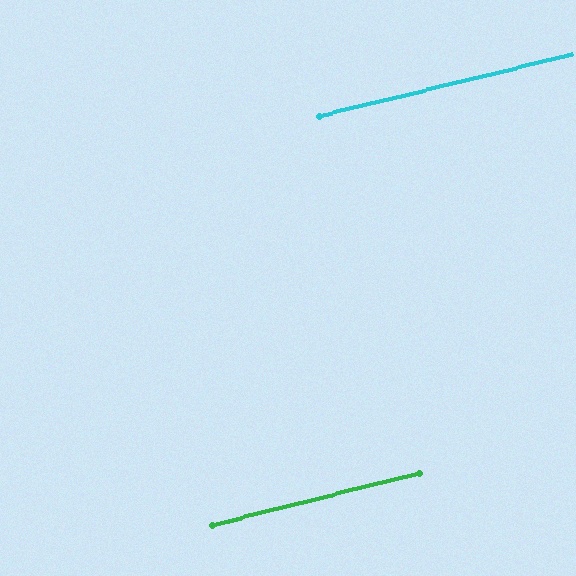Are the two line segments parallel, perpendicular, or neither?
Parallel — their directions differ by only 0.4°.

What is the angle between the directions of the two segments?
Approximately 0 degrees.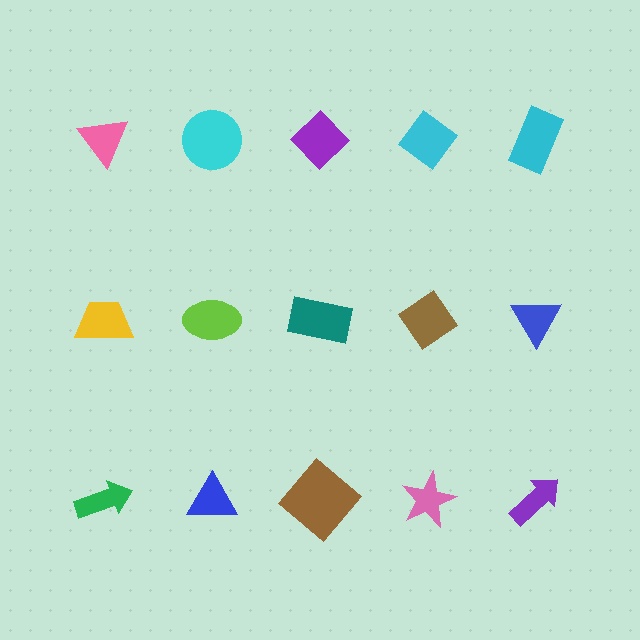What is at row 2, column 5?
A blue triangle.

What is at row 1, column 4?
A cyan diamond.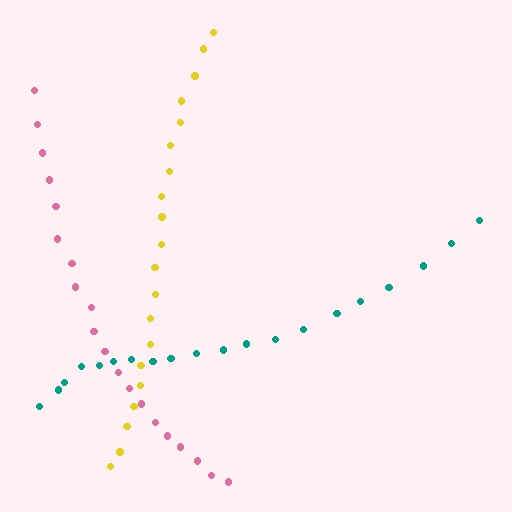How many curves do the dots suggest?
There are 3 distinct paths.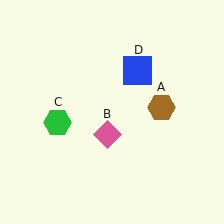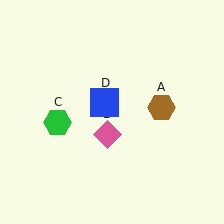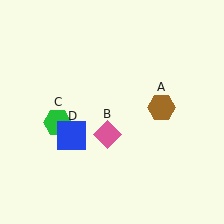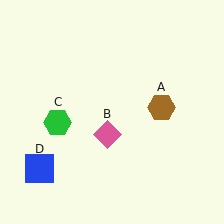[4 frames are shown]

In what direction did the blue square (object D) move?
The blue square (object D) moved down and to the left.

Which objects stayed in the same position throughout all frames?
Brown hexagon (object A) and pink diamond (object B) and green hexagon (object C) remained stationary.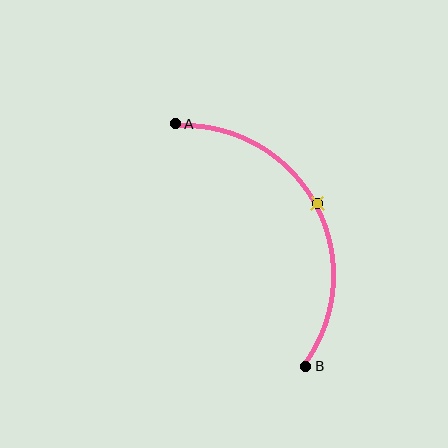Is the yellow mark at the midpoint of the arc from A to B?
Yes. The yellow mark lies on the arc at equal arc-length from both A and B — it is the arc midpoint.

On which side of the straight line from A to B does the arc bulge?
The arc bulges to the right of the straight line connecting A and B.